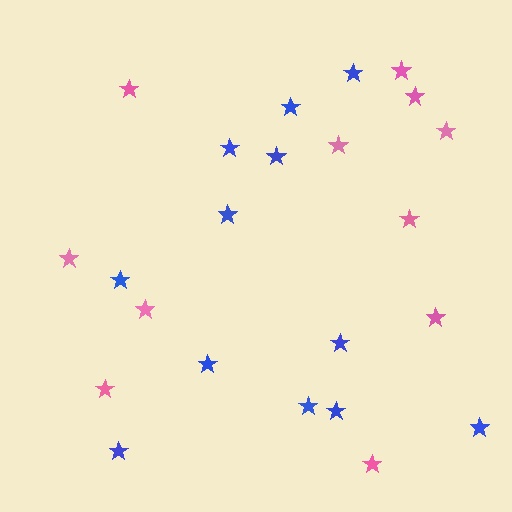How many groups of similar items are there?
There are 2 groups: one group of pink stars (11) and one group of blue stars (12).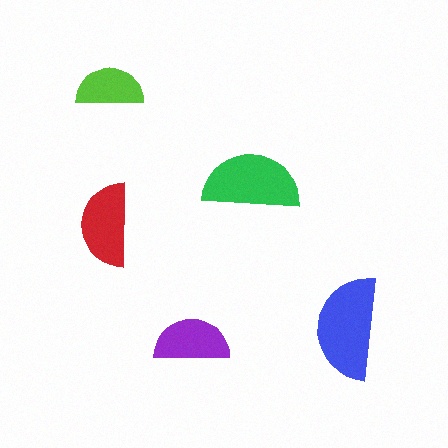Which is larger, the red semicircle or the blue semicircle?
The blue one.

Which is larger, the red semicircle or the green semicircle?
The green one.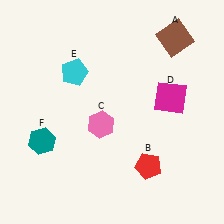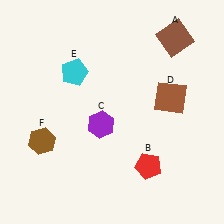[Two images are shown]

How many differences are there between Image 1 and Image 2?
There are 3 differences between the two images.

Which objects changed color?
C changed from pink to purple. D changed from magenta to brown. F changed from teal to brown.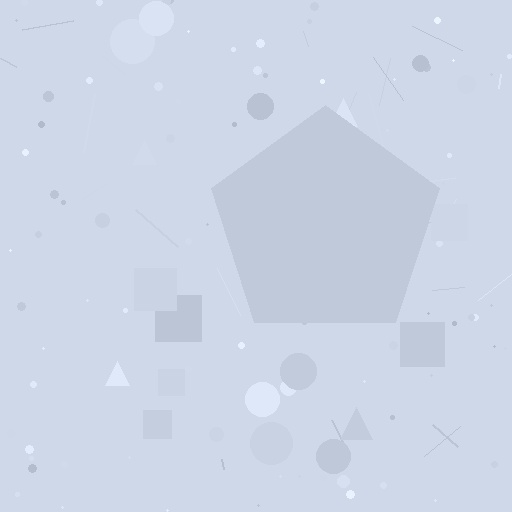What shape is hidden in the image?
A pentagon is hidden in the image.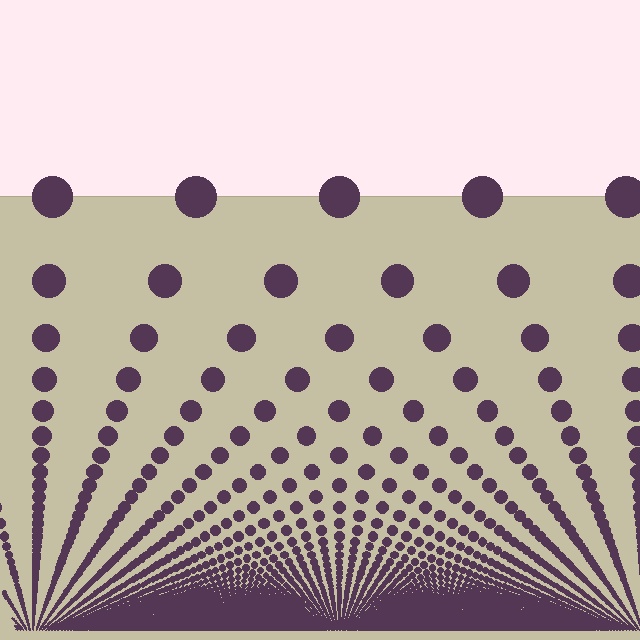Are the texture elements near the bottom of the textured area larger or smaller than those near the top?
Smaller. The gradient is inverted — elements near the bottom are smaller and denser.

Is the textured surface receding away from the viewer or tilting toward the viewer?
The surface appears to tilt toward the viewer. Texture elements get larger and sparser toward the top.